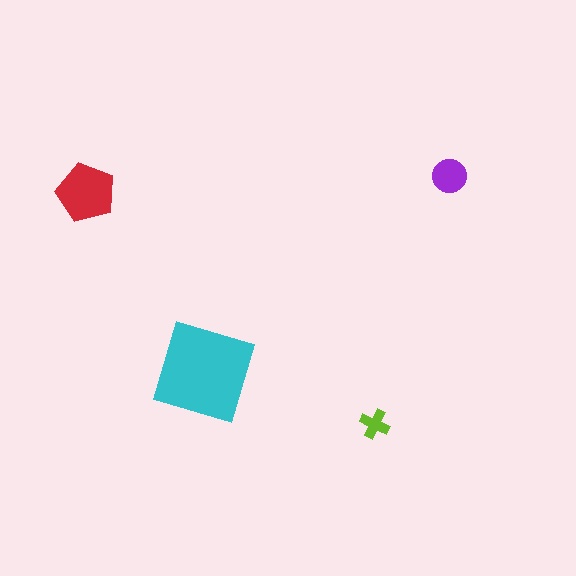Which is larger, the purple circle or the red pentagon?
The red pentagon.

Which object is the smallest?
The lime cross.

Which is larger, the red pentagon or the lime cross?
The red pentagon.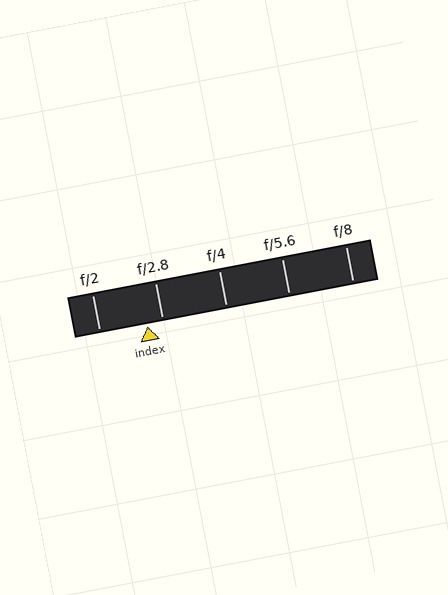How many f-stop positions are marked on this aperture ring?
There are 5 f-stop positions marked.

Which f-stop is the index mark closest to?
The index mark is closest to f/2.8.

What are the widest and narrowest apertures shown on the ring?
The widest aperture shown is f/2 and the narrowest is f/8.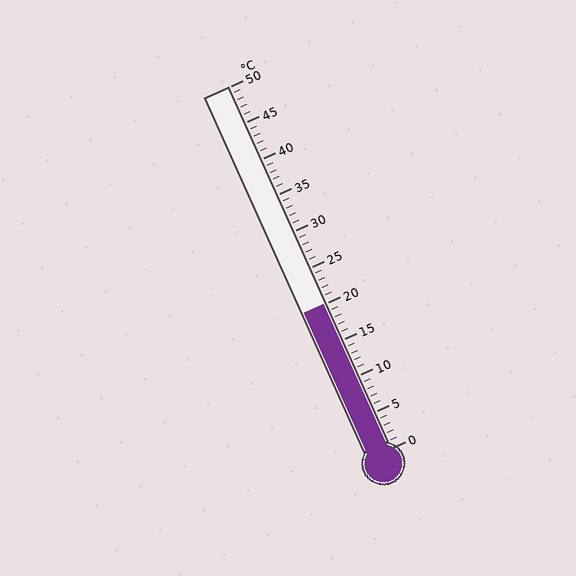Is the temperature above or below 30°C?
The temperature is below 30°C.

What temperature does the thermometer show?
The thermometer shows approximately 20°C.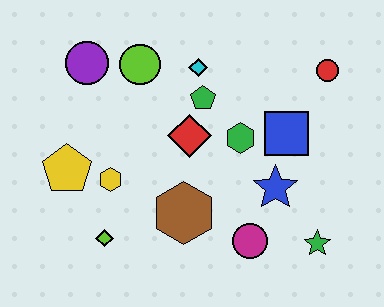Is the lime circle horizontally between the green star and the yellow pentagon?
Yes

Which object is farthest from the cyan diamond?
The green star is farthest from the cyan diamond.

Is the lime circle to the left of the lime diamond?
No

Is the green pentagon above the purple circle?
No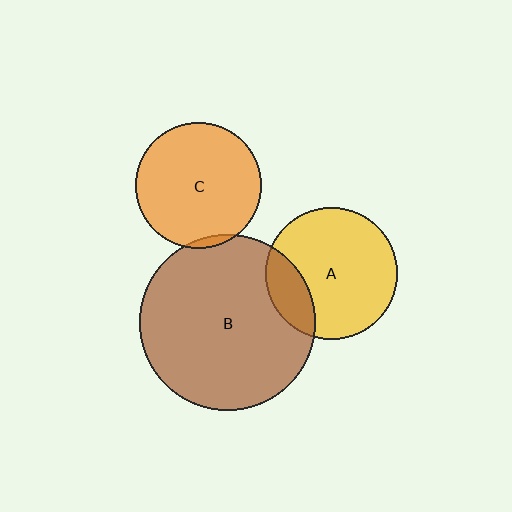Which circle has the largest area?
Circle B (brown).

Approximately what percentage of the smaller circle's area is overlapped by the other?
Approximately 20%.